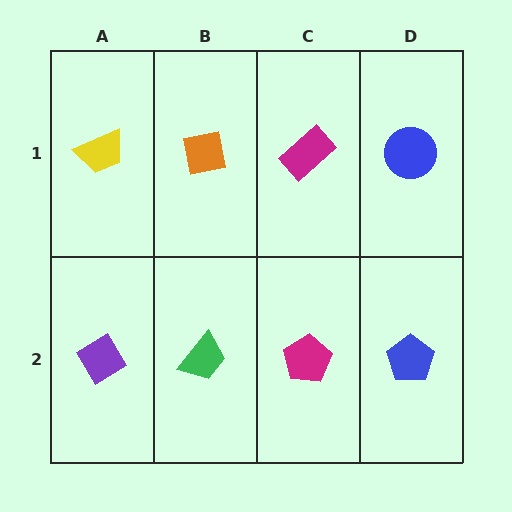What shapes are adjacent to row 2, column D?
A blue circle (row 1, column D), a magenta pentagon (row 2, column C).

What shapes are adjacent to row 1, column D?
A blue pentagon (row 2, column D), a magenta rectangle (row 1, column C).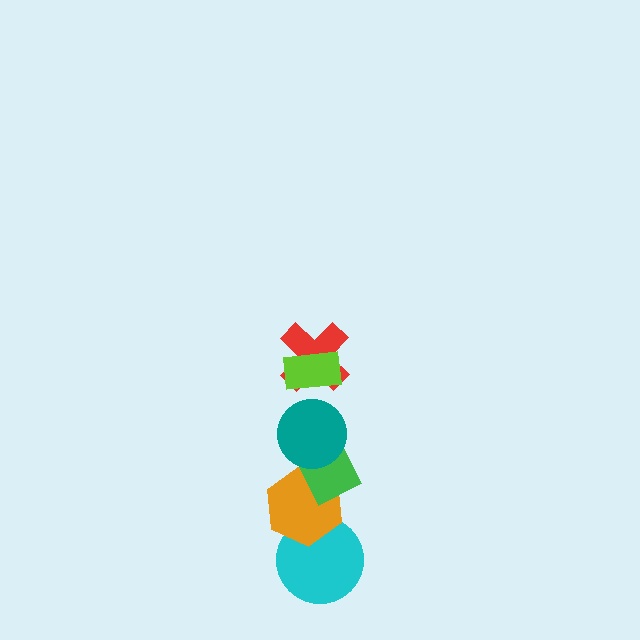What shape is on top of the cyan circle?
The orange hexagon is on top of the cyan circle.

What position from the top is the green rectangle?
The green rectangle is 4th from the top.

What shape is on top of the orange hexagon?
The green rectangle is on top of the orange hexagon.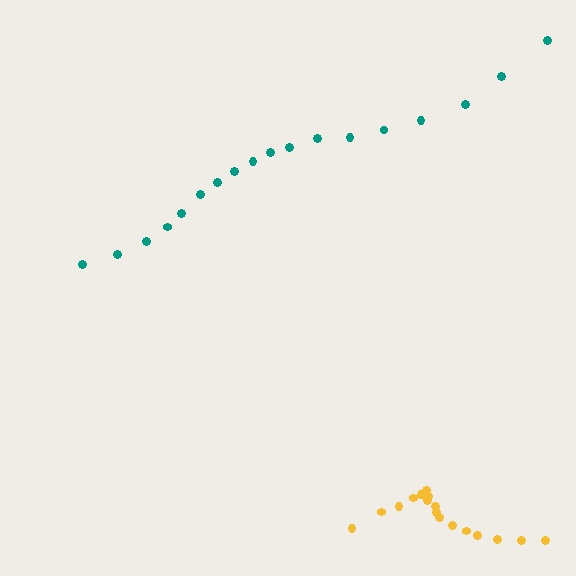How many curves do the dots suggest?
There are 2 distinct paths.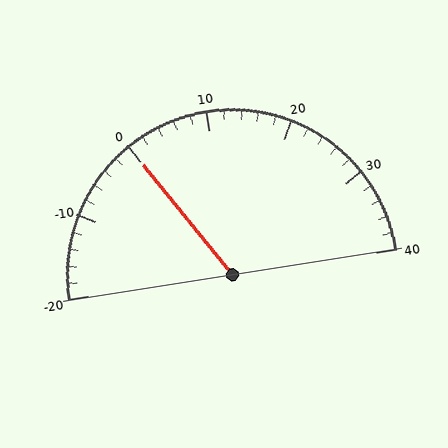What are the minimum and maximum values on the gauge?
The gauge ranges from -20 to 40.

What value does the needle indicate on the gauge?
The needle indicates approximately 0.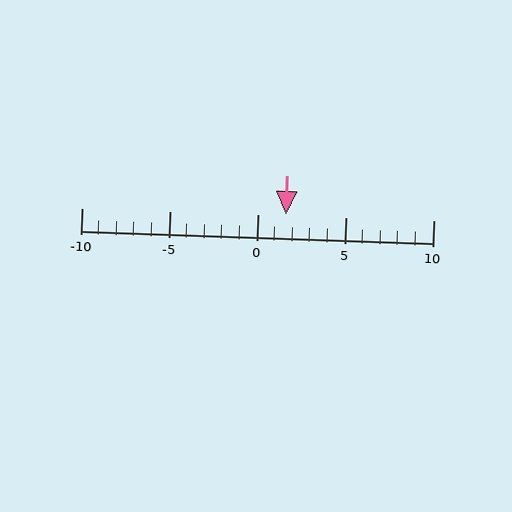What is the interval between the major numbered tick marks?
The major tick marks are spaced 5 units apart.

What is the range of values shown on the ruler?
The ruler shows values from -10 to 10.